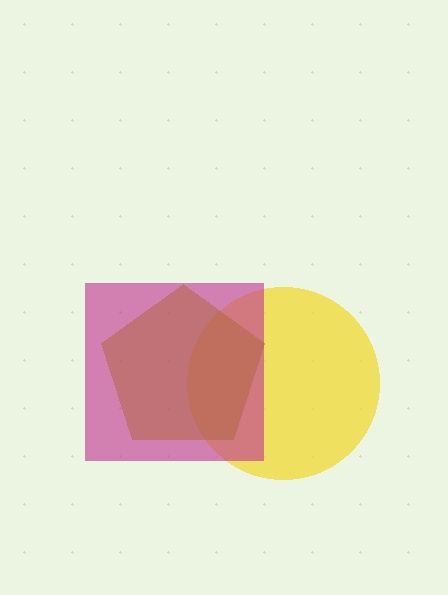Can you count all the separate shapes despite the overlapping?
Yes, there are 3 separate shapes.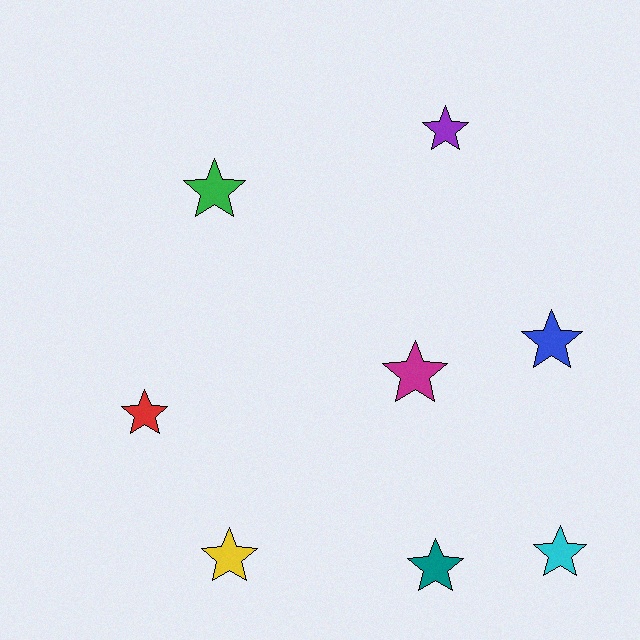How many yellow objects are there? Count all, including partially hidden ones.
There is 1 yellow object.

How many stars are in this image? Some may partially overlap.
There are 8 stars.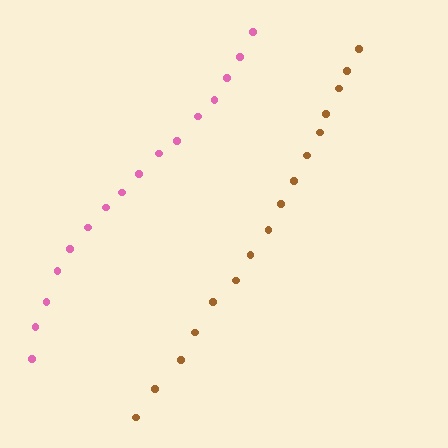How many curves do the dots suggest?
There are 2 distinct paths.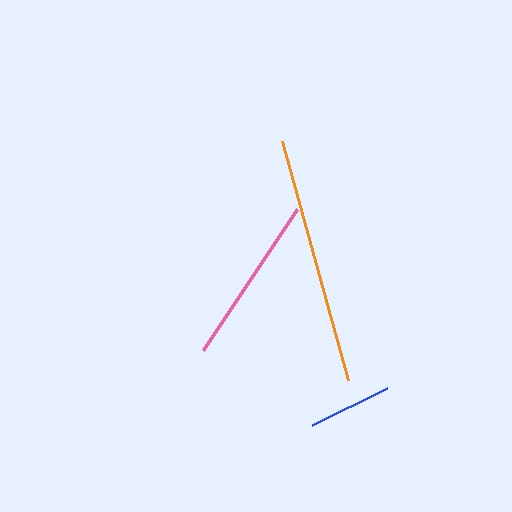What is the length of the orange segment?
The orange segment is approximately 248 pixels long.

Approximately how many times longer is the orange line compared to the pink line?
The orange line is approximately 1.5 times the length of the pink line.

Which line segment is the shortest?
The blue line is the shortest at approximately 83 pixels.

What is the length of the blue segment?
The blue segment is approximately 83 pixels long.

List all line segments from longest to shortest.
From longest to shortest: orange, pink, blue.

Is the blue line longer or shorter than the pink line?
The pink line is longer than the blue line.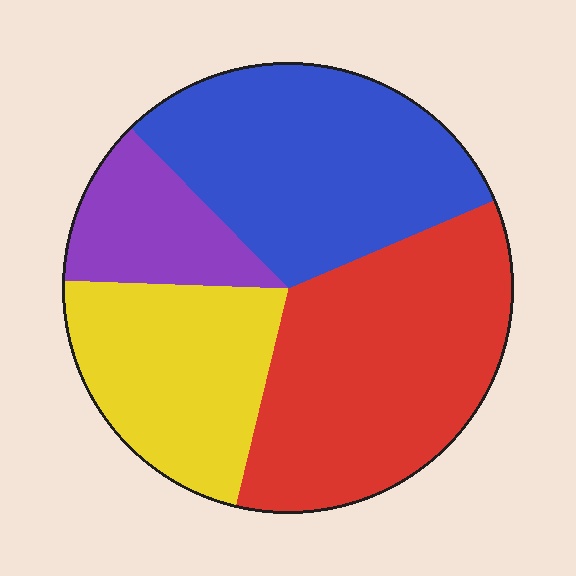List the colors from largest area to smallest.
From largest to smallest: red, blue, yellow, purple.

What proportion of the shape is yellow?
Yellow takes up between a sixth and a third of the shape.